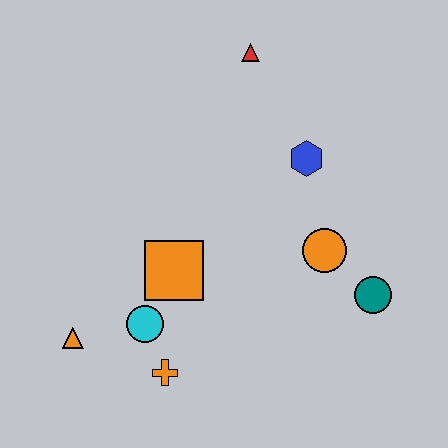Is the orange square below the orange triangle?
No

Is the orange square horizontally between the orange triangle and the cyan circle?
No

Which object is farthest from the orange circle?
The orange triangle is farthest from the orange circle.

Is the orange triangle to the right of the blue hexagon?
No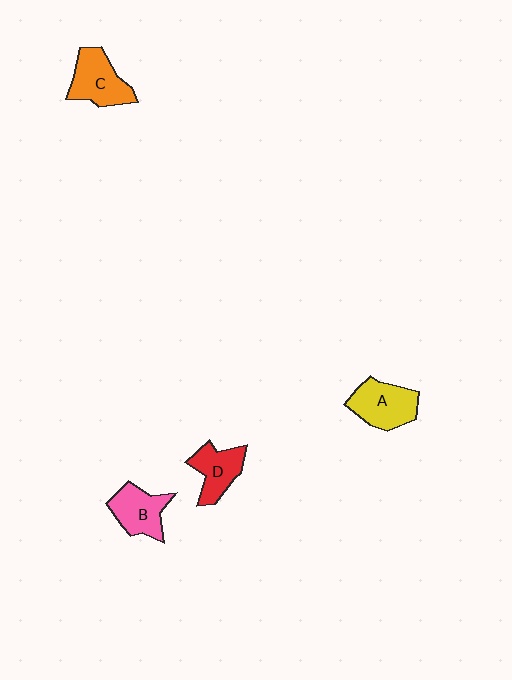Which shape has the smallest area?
Shape D (red).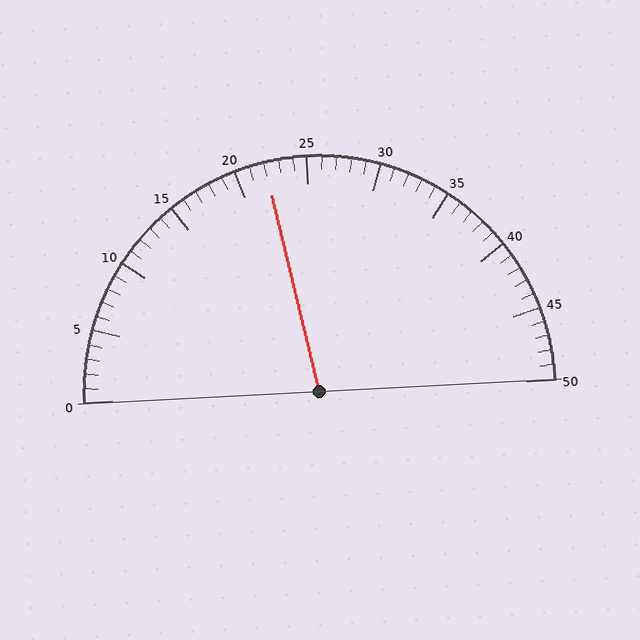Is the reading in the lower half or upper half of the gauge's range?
The reading is in the lower half of the range (0 to 50).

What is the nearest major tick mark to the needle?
The nearest major tick mark is 20.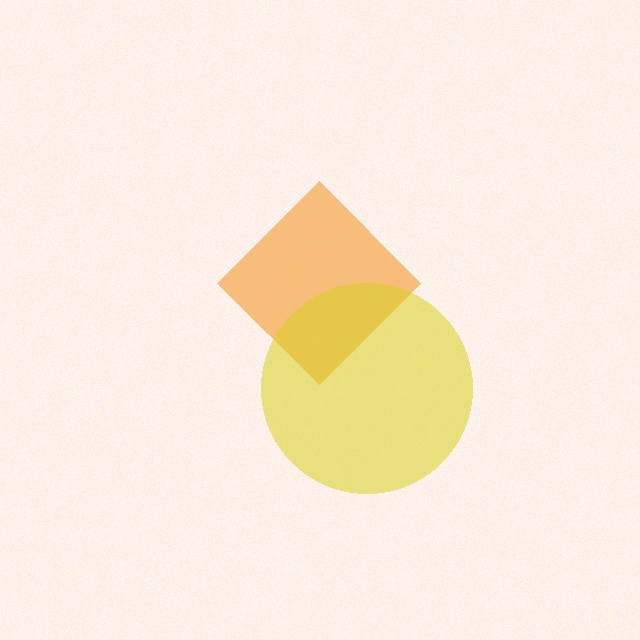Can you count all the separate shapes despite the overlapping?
Yes, there are 2 separate shapes.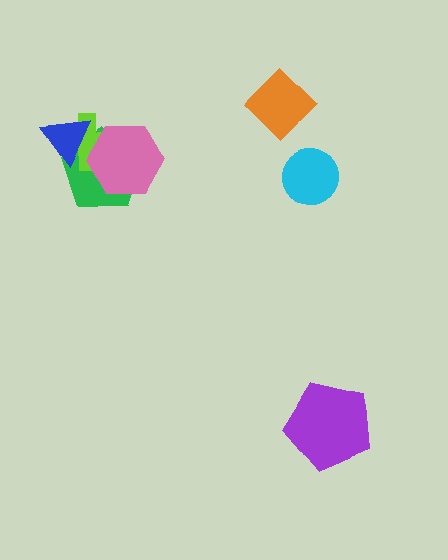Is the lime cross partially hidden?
Yes, it is partially covered by another shape.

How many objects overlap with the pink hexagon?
2 objects overlap with the pink hexagon.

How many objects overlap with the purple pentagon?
0 objects overlap with the purple pentagon.